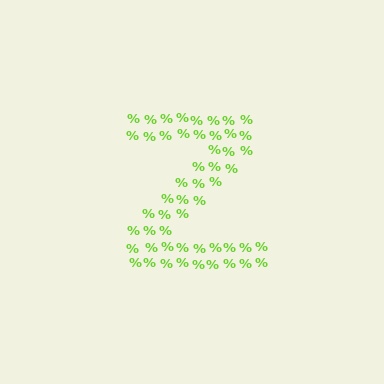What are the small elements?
The small elements are percent signs.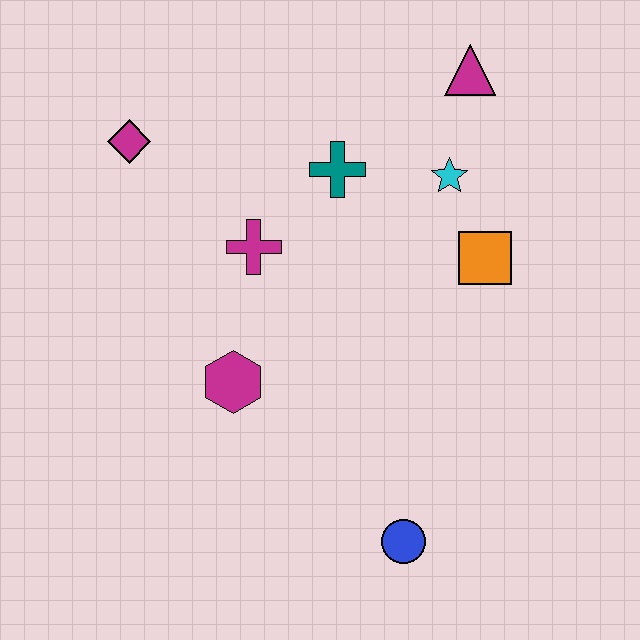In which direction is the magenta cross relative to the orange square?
The magenta cross is to the left of the orange square.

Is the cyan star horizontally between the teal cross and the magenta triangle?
Yes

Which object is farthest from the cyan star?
The blue circle is farthest from the cyan star.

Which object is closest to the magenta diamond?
The magenta cross is closest to the magenta diamond.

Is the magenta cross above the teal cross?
No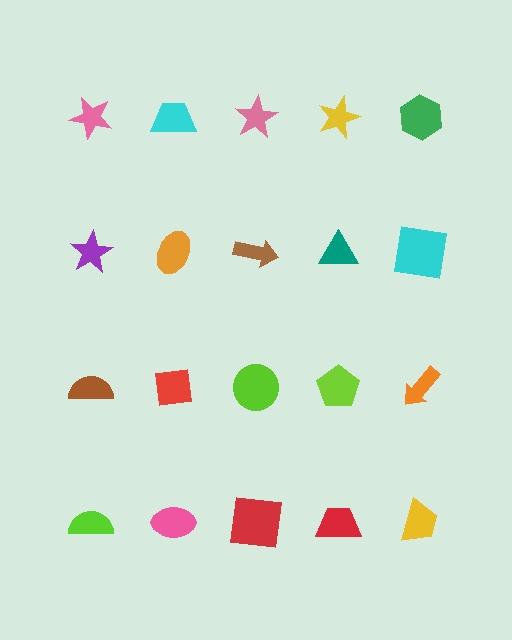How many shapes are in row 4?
5 shapes.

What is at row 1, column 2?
A cyan trapezoid.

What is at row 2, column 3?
A brown arrow.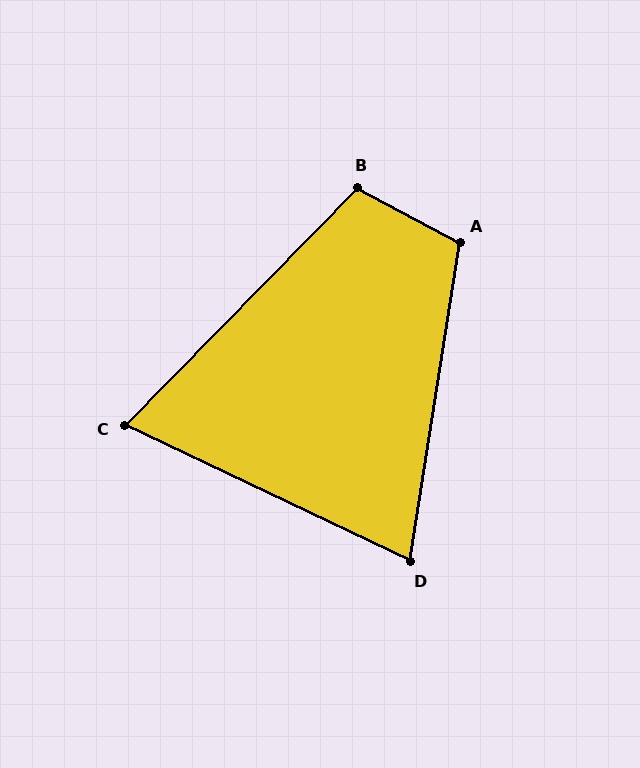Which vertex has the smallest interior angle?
C, at approximately 71 degrees.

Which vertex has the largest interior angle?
A, at approximately 109 degrees.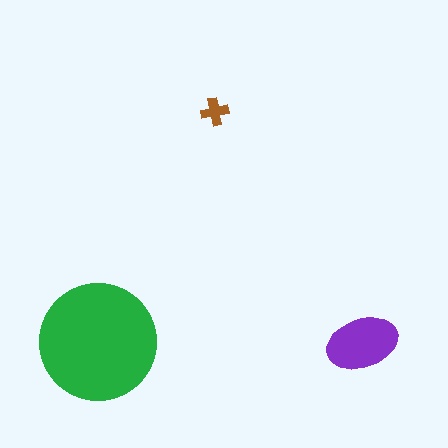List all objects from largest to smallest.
The green circle, the purple ellipse, the brown cross.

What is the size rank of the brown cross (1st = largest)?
3rd.